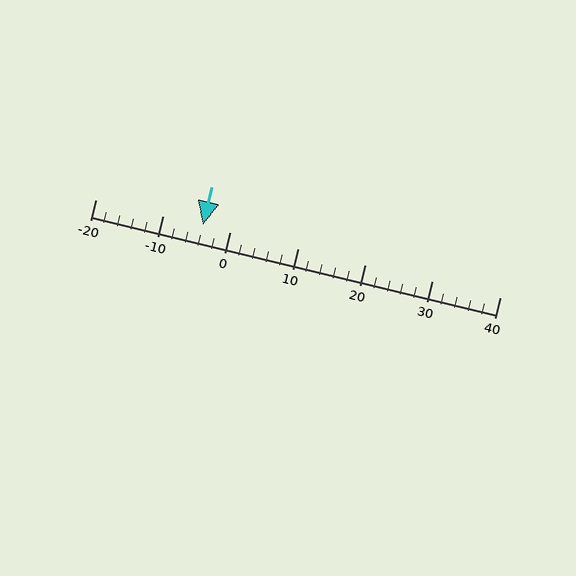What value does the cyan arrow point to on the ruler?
The cyan arrow points to approximately -4.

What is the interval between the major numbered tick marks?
The major tick marks are spaced 10 units apart.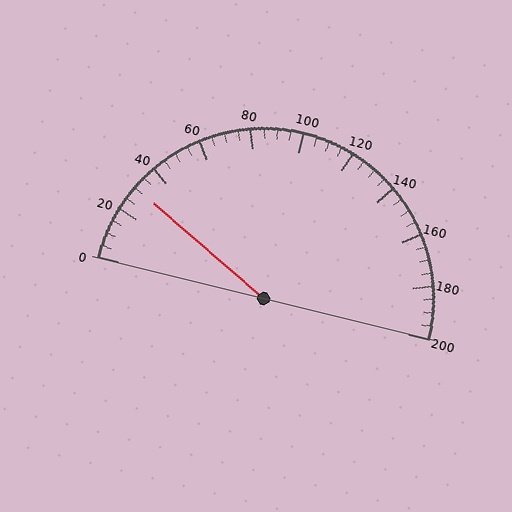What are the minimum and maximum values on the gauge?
The gauge ranges from 0 to 200.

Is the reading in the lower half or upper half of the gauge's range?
The reading is in the lower half of the range (0 to 200).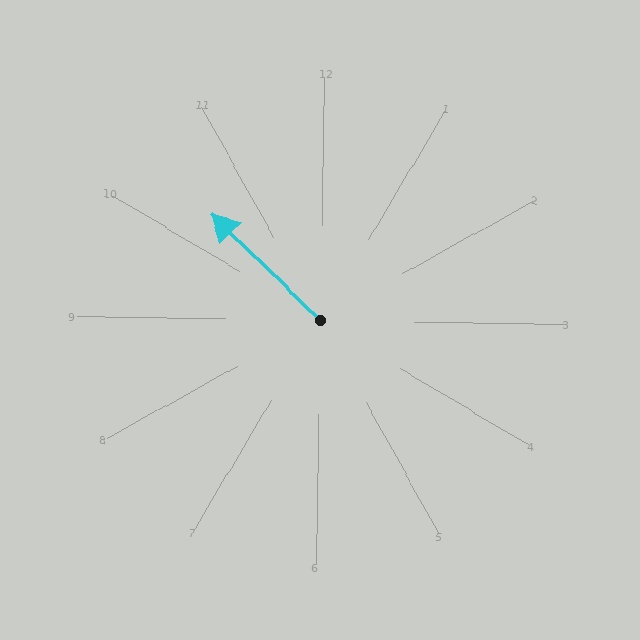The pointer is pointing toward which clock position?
Roughly 10 o'clock.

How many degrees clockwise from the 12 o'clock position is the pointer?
Approximately 313 degrees.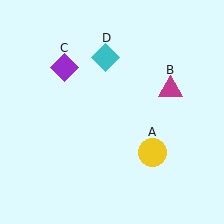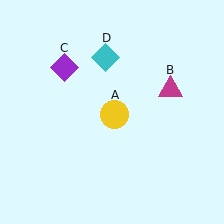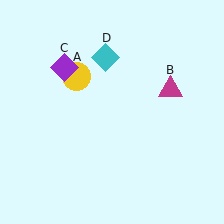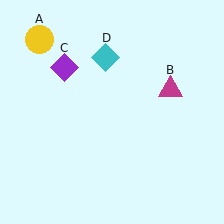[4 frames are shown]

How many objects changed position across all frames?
1 object changed position: yellow circle (object A).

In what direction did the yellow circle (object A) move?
The yellow circle (object A) moved up and to the left.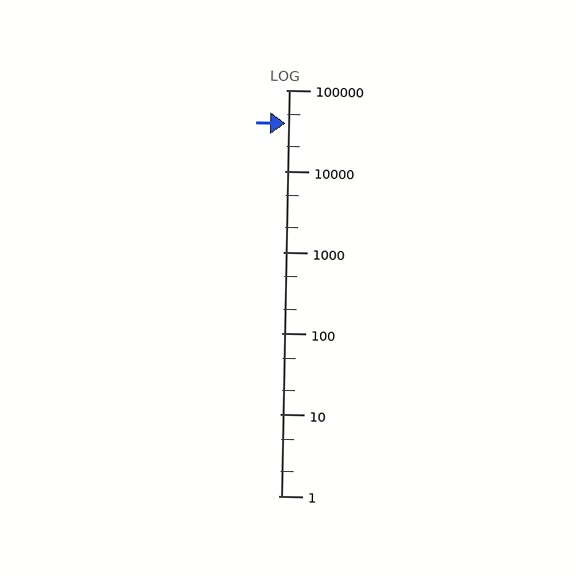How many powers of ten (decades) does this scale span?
The scale spans 5 decades, from 1 to 100000.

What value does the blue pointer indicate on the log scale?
The pointer indicates approximately 39000.